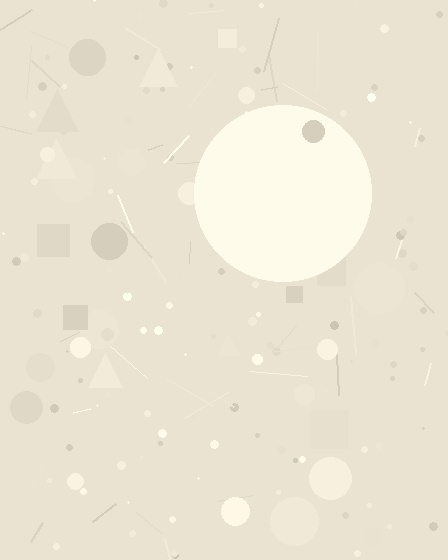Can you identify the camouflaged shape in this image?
The camouflaged shape is a circle.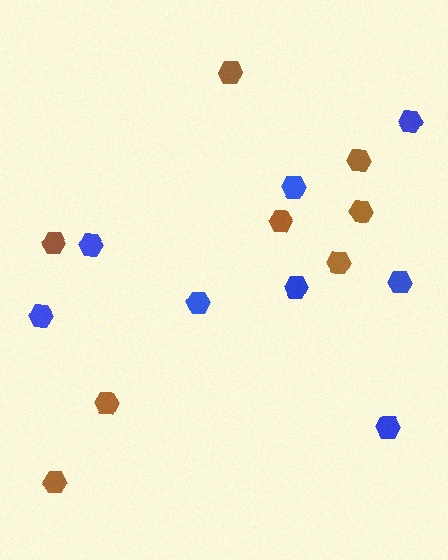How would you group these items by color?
There are 2 groups: one group of brown hexagons (8) and one group of blue hexagons (8).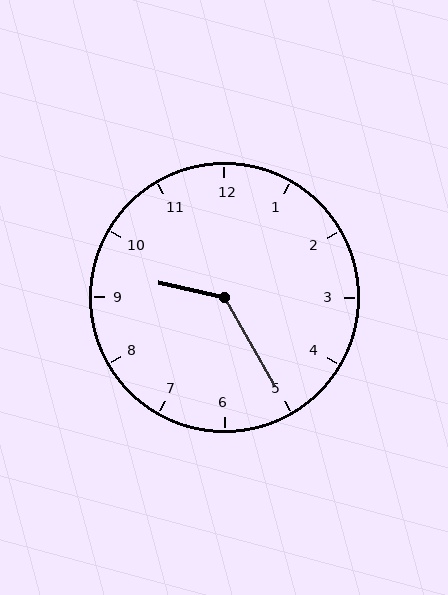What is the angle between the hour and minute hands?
Approximately 132 degrees.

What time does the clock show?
9:25.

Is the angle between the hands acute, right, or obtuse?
It is obtuse.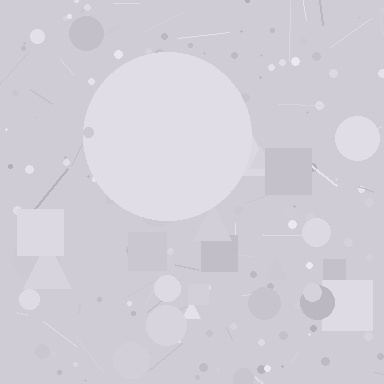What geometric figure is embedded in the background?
A circle is embedded in the background.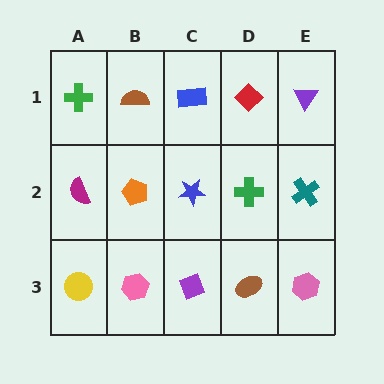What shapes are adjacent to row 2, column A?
A green cross (row 1, column A), a yellow circle (row 3, column A), an orange pentagon (row 2, column B).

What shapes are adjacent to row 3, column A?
A magenta semicircle (row 2, column A), a pink hexagon (row 3, column B).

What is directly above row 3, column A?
A magenta semicircle.